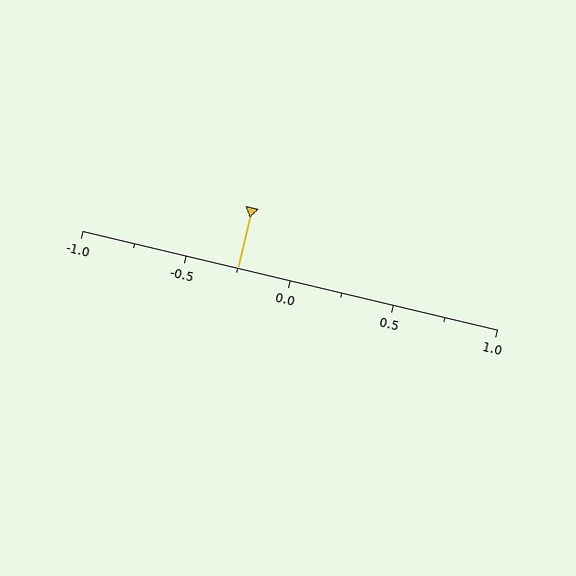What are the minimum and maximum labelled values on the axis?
The axis runs from -1.0 to 1.0.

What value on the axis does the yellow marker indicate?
The marker indicates approximately -0.25.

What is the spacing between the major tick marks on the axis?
The major ticks are spaced 0.5 apart.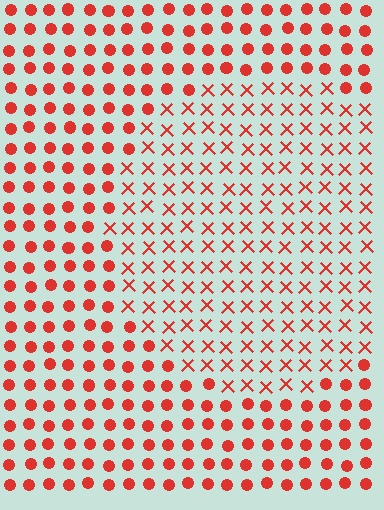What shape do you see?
I see a circle.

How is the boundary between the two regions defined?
The boundary is defined by a change in element shape: X marks inside vs. circles outside. All elements share the same color and spacing.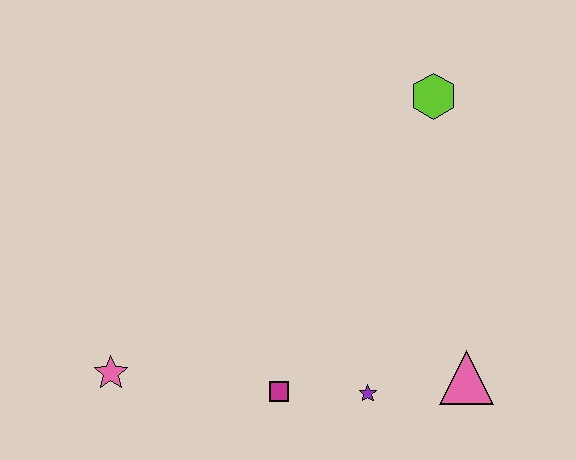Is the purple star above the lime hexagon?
No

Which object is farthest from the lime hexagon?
The pink star is farthest from the lime hexagon.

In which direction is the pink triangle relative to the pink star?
The pink triangle is to the right of the pink star.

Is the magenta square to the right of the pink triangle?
No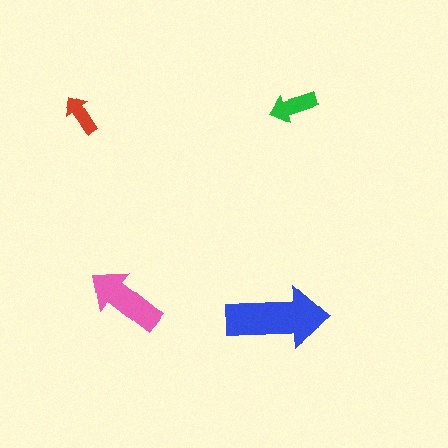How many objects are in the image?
There are 4 objects in the image.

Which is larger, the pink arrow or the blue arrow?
The blue one.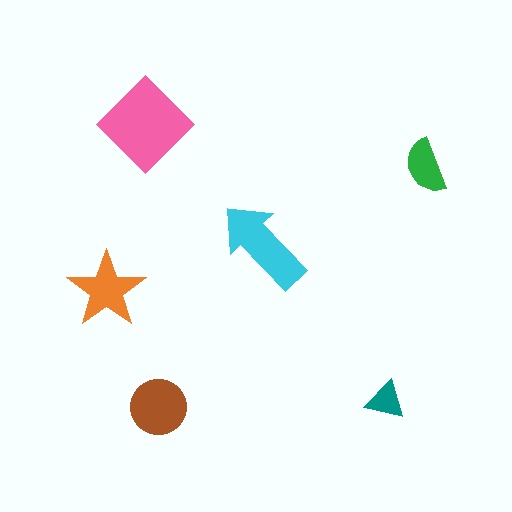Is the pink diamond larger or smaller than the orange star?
Larger.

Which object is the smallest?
The teal triangle.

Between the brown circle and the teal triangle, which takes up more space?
The brown circle.